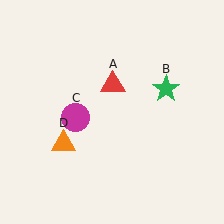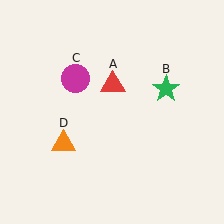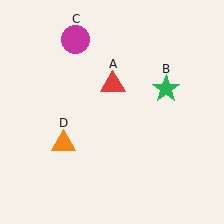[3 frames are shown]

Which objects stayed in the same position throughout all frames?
Red triangle (object A) and green star (object B) and orange triangle (object D) remained stationary.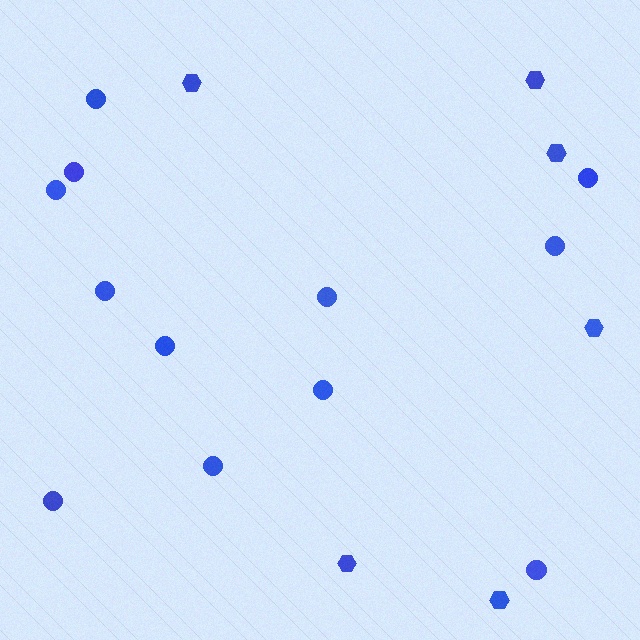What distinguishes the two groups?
There are 2 groups: one group of circles (12) and one group of hexagons (6).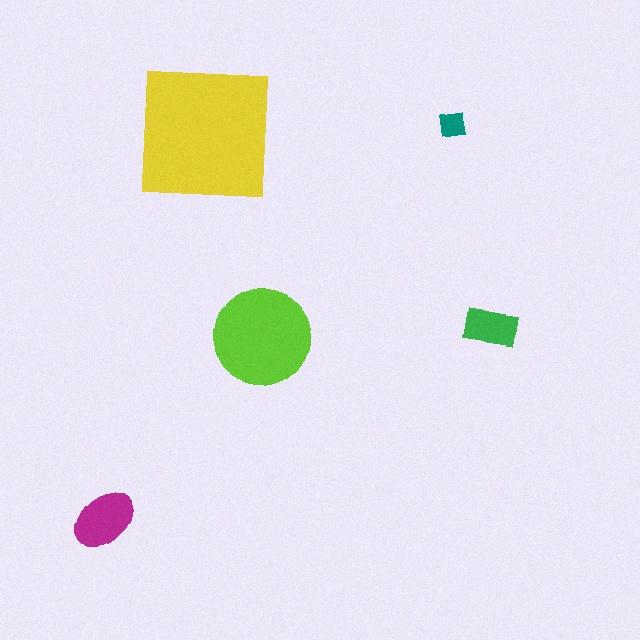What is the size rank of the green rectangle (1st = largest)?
4th.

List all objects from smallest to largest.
The teal square, the green rectangle, the magenta ellipse, the lime circle, the yellow square.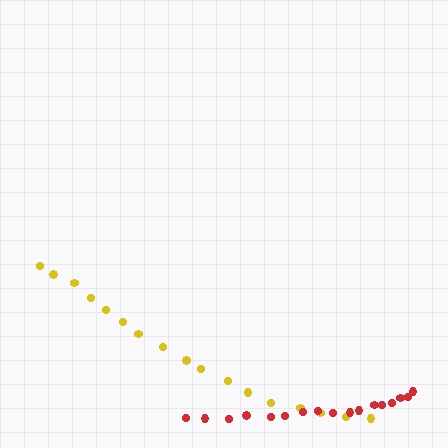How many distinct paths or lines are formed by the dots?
There are 2 distinct paths.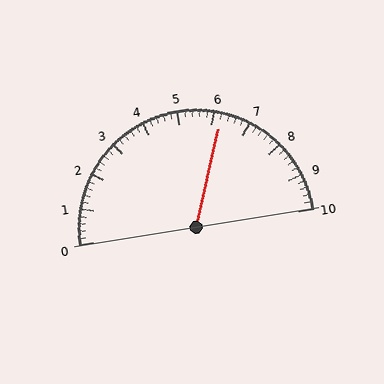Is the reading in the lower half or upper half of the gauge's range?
The reading is in the upper half of the range (0 to 10).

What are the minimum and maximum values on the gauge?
The gauge ranges from 0 to 10.